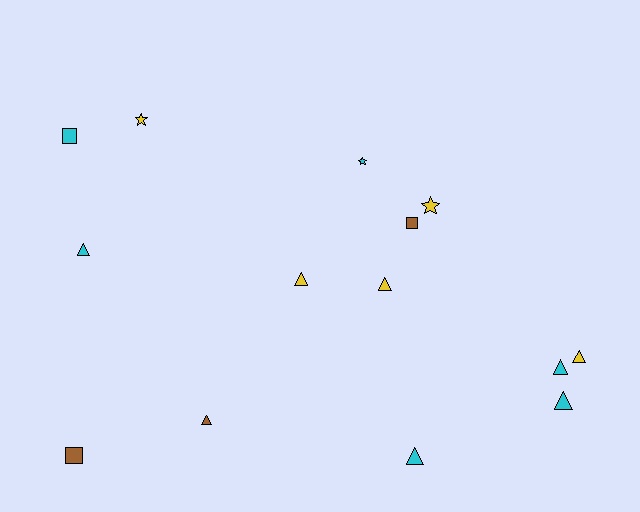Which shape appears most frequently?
Triangle, with 8 objects.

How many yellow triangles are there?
There are 3 yellow triangles.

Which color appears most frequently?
Cyan, with 6 objects.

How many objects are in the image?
There are 14 objects.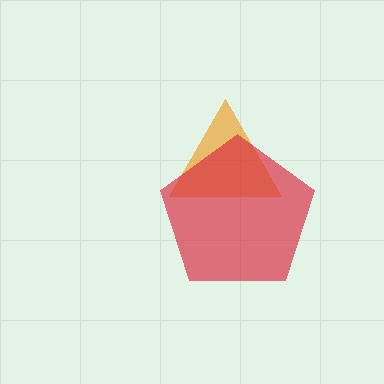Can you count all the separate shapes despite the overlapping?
Yes, there are 2 separate shapes.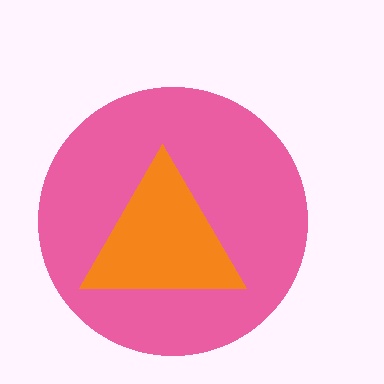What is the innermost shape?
The orange triangle.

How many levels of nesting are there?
2.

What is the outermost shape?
The pink circle.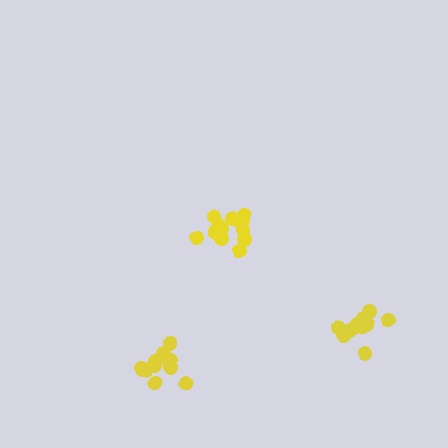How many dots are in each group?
Group 1: 13 dots, Group 2: 11 dots, Group 3: 13 dots (37 total).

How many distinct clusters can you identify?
There are 3 distinct clusters.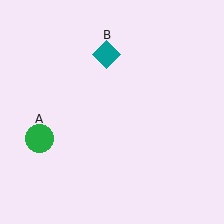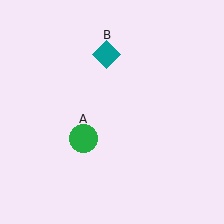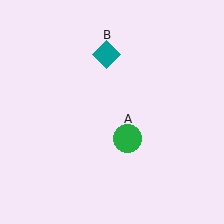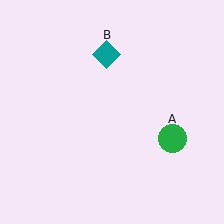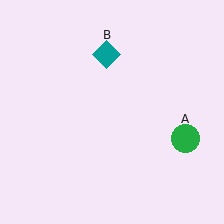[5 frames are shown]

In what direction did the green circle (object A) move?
The green circle (object A) moved right.